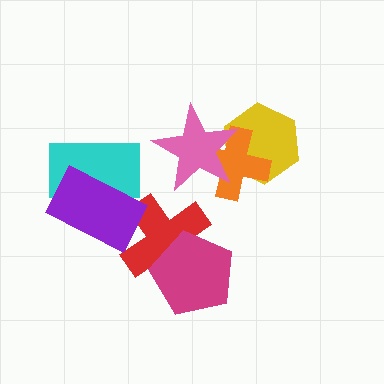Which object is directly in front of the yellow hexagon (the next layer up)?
The orange cross is directly in front of the yellow hexagon.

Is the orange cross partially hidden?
Yes, it is partially covered by another shape.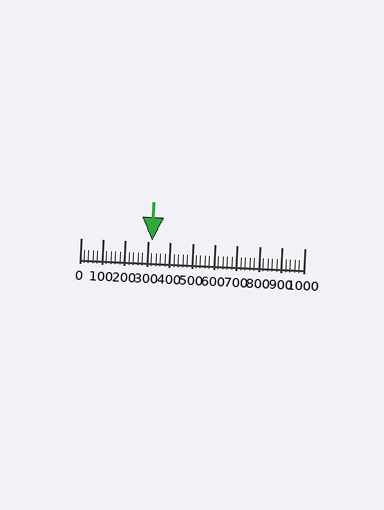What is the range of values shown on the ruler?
The ruler shows values from 0 to 1000.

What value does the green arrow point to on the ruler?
The green arrow points to approximately 321.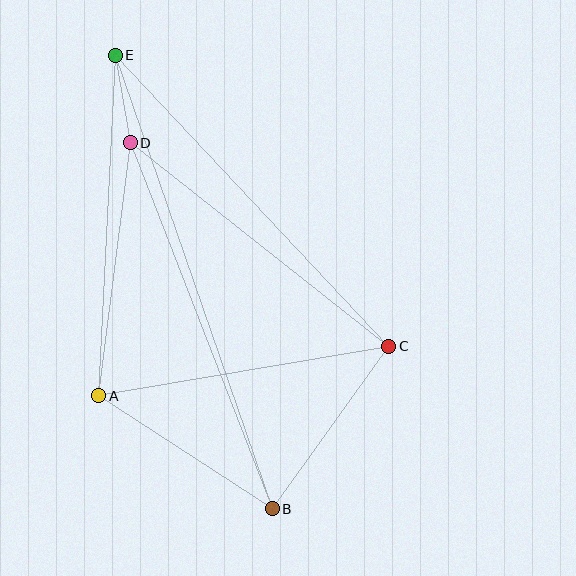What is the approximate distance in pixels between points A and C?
The distance between A and C is approximately 294 pixels.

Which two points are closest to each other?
Points D and E are closest to each other.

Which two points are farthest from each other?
Points B and E are farthest from each other.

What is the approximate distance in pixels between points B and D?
The distance between B and D is approximately 393 pixels.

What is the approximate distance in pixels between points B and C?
The distance between B and C is approximately 200 pixels.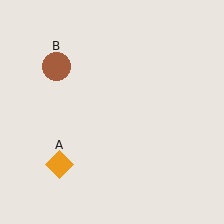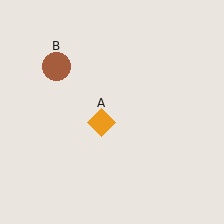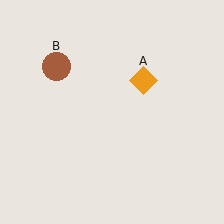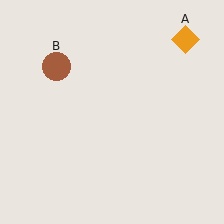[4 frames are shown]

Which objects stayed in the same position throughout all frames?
Brown circle (object B) remained stationary.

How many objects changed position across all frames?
1 object changed position: orange diamond (object A).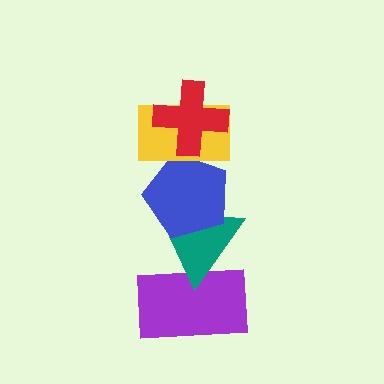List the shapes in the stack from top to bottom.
From top to bottom: the red cross, the yellow rectangle, the blue pentagon, the teal triangle, the purple rectangle.